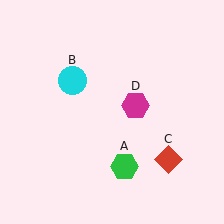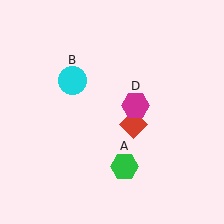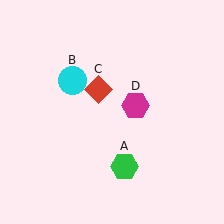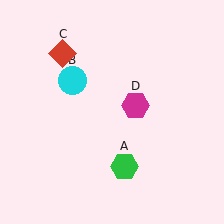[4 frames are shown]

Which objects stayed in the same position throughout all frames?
Green hexagon (object A) and cyan circle (object B) and magenta hexagon (object D) remained stationary.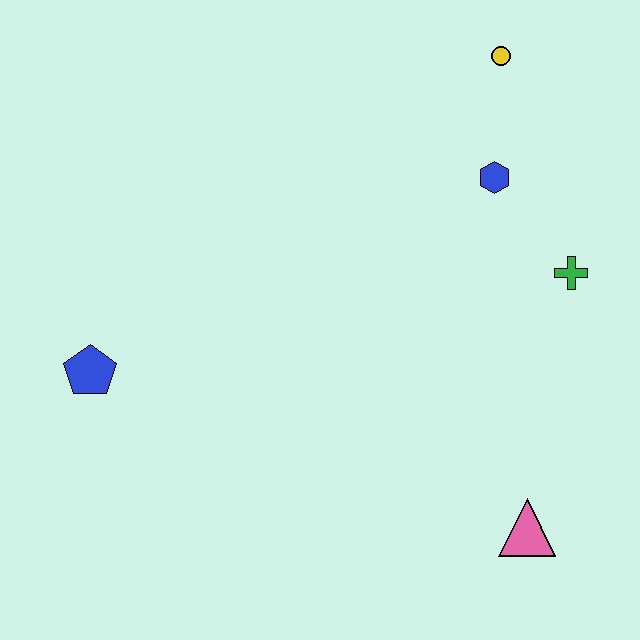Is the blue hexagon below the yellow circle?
Yes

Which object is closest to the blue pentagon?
The blue hexagon is closest to the blue pentagon.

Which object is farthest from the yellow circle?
The blue pentagon is farthest from the yellow circle.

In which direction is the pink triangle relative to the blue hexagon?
The pink triangle is below the blue hexagon.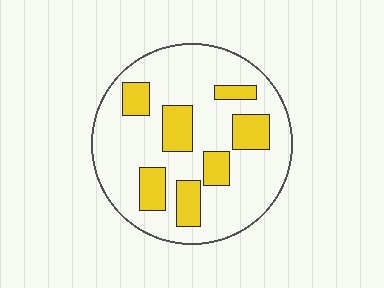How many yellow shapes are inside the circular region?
7.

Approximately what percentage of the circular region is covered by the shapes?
Approximately 25%.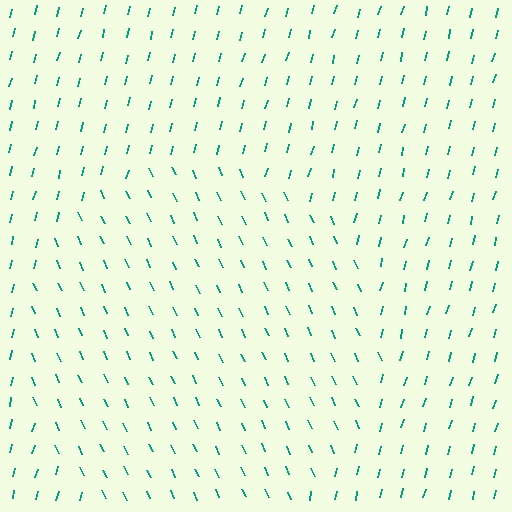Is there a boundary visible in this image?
Yes, there is a texture boundary formed by a change in line orientation.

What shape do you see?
I see a circle.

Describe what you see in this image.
The image is filled with small teal line segments. A circle region in the image has lines oriented differently from the surrounding lines, creating a visible texture boundary.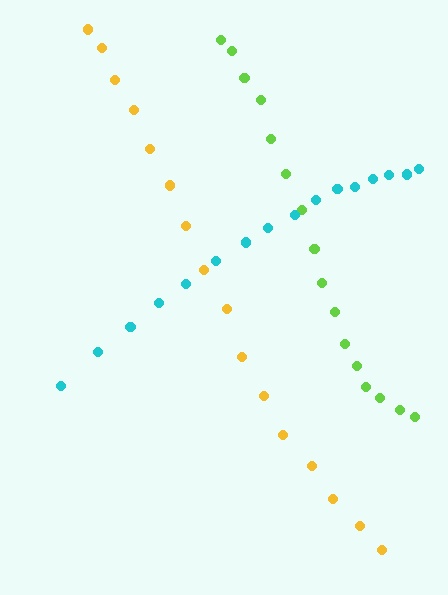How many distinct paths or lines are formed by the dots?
There are 3 distinct paths.